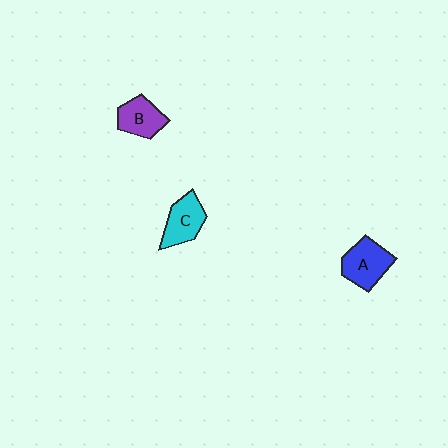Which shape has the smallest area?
Shape B (purple).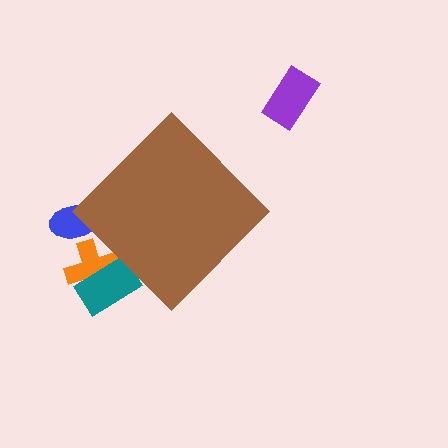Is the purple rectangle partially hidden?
No, the purple rectangle is fully visible.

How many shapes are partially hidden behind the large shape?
3 shapes are partially hidden.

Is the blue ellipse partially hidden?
Yes, the blue ellipse is partially hidden behind the brown diamond.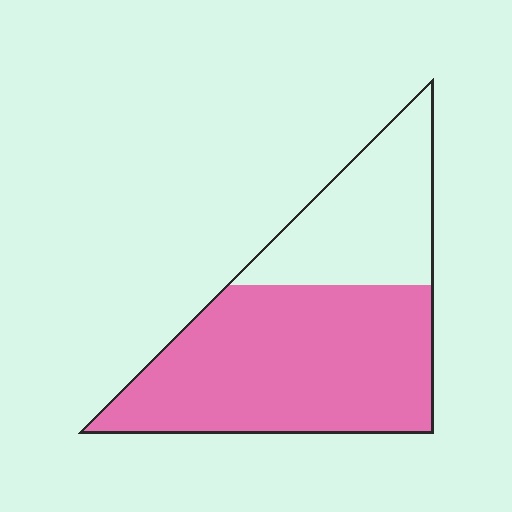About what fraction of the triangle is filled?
About two thirds (2/3).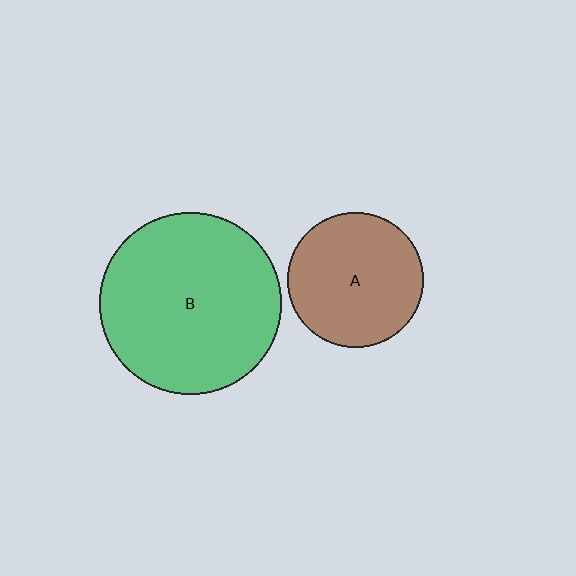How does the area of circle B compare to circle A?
Approximately 1.8 times.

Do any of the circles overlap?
No, none of the circles overlap.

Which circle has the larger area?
Circle B (green).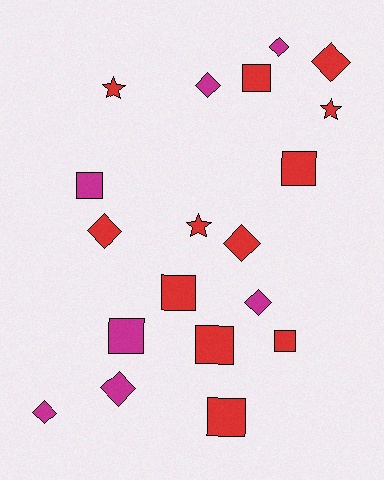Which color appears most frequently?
Red, with 12 objects.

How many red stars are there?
There are 3 red stars.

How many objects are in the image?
There are 19 objects.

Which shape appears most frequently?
Diamond, with 8 objects.